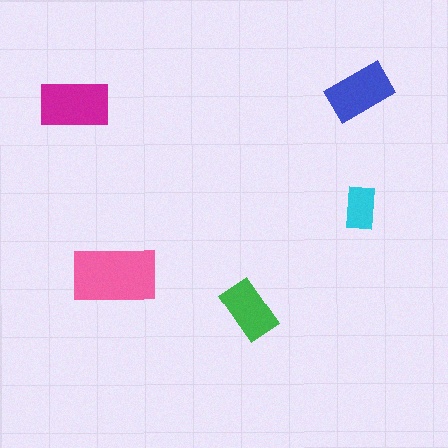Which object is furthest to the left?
The magenta rectangle is leftmost.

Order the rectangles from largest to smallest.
the pink one, the magenta one, the blue one, the green one, the cyan one.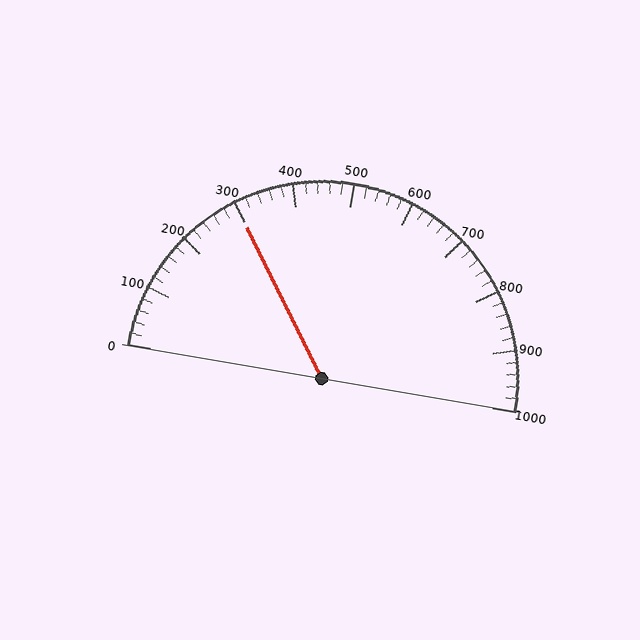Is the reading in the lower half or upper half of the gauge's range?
The reading is in the lower half of the range (0 to 1000).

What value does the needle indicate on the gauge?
The needle indicates approximately 300.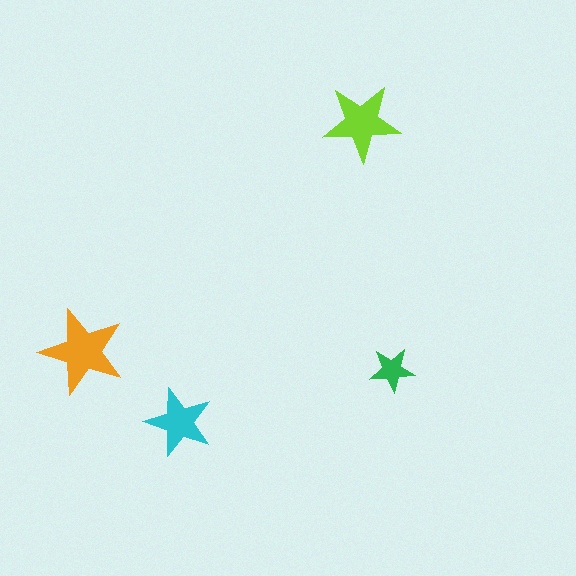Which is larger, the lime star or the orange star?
The orange one.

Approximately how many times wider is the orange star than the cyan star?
About 1.5 times wider.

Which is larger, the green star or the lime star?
The lime one.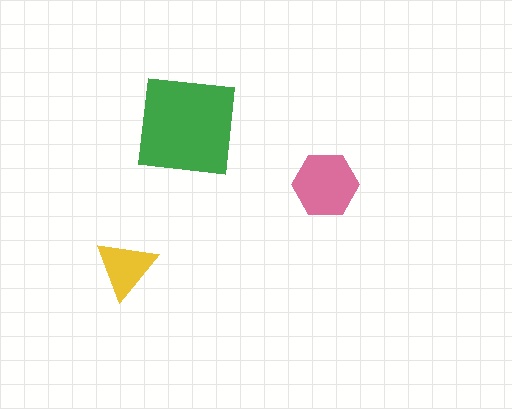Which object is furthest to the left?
The yellow triangle is leftmost.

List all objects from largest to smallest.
The green square, the pink hexagon, the yellow triangle.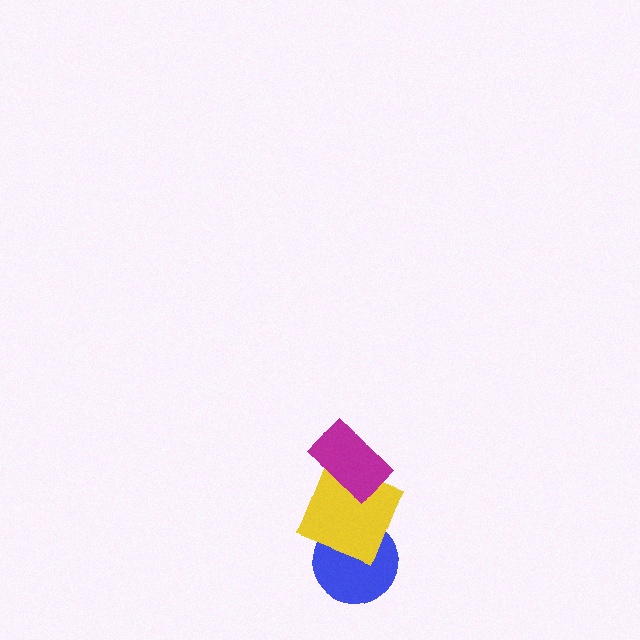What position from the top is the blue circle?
The blue circle is 3rd from the top.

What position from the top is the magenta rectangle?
The magenta rectangle is 1st from the top.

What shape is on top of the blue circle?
The yellow square is on top of the blue circle.